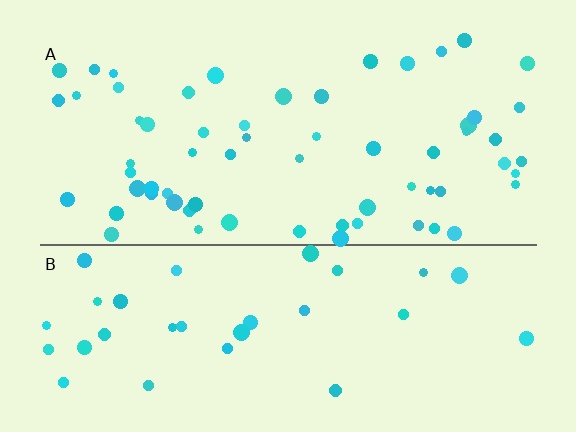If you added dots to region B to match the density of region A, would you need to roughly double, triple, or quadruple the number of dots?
Approximately double.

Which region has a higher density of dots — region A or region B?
A (the top).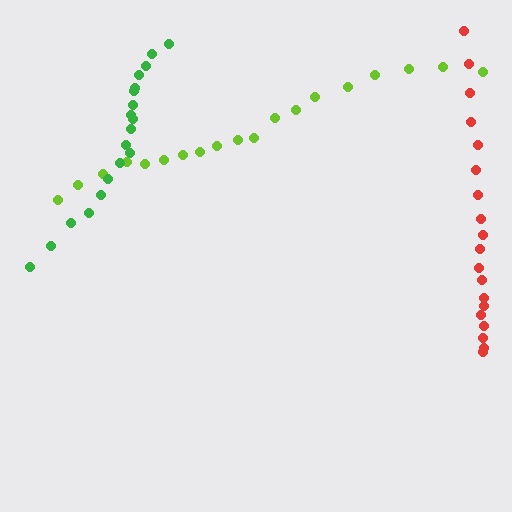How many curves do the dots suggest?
There are 3 distinct paths.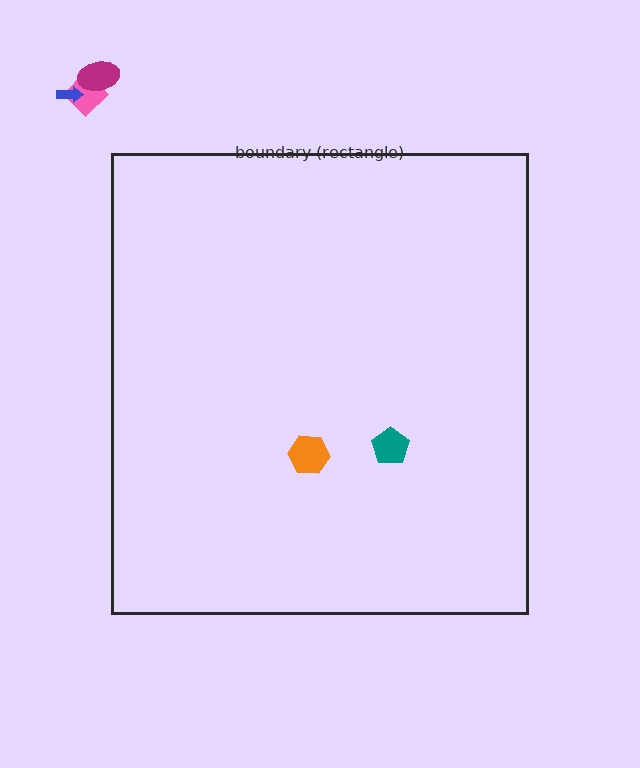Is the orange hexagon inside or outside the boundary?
Inside.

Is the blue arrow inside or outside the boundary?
Outside.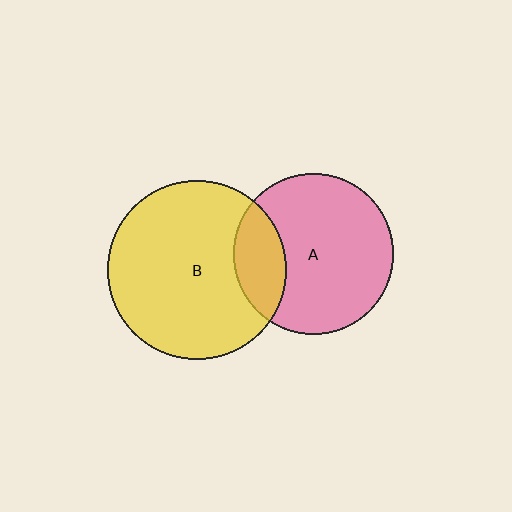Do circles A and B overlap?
Yes.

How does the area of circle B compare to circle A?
Approximately 1.2 times.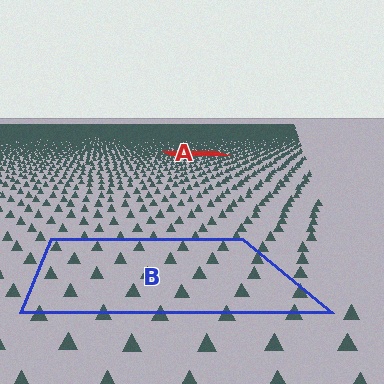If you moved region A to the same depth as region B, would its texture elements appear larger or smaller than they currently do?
They would appear larger. At a closer depth, the same texture elements are projected at a bigger on-screen size.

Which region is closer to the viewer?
Region B is closer. The texture elements there are larger and more spread out.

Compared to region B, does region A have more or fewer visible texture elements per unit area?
Region A has more texture elements per unit area — they are packed more densely because it is farther away.